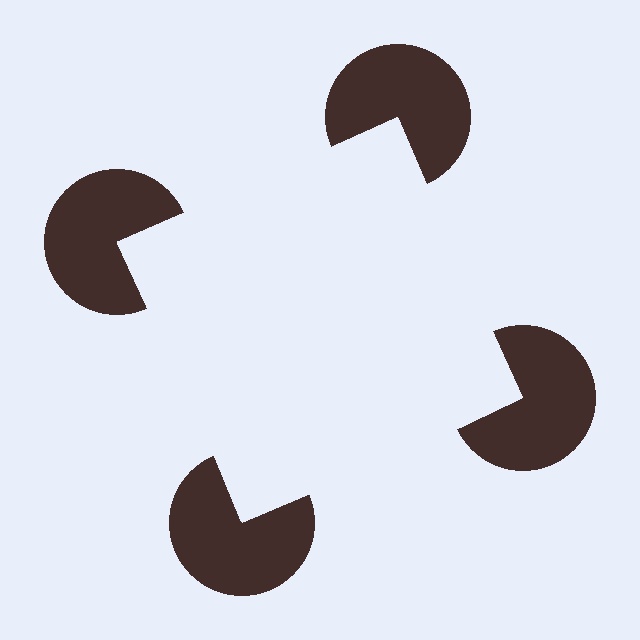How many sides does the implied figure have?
4 sides.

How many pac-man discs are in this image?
There are 4 — one at each vertex of the illusory square.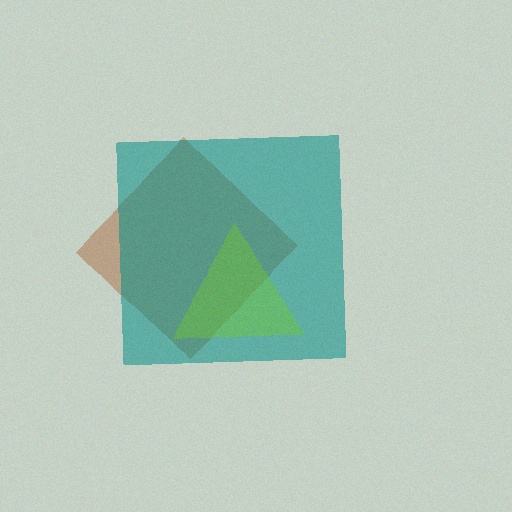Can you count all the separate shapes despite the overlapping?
Yes, there are 3 separate shapes.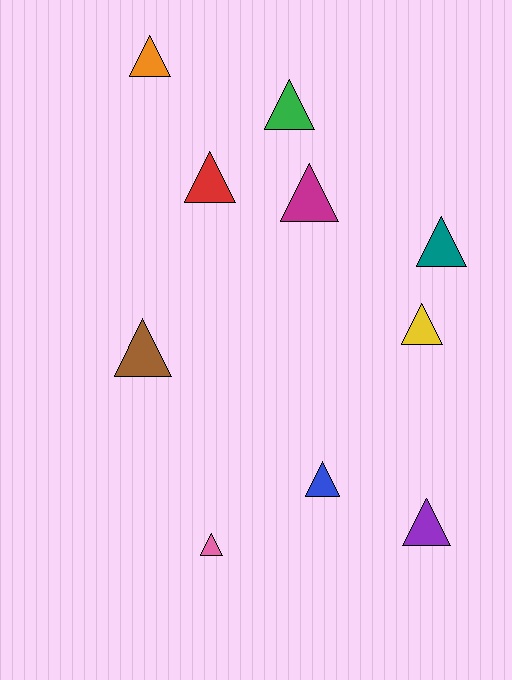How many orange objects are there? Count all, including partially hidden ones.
There is 1 orange object.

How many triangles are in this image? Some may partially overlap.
There are 10 triangles.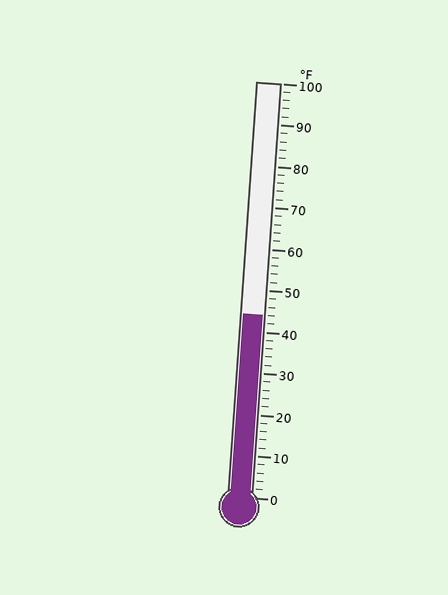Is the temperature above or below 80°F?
The temperature is below 80°F.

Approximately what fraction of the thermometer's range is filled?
The thermometer is filled to approximately 45% of its range.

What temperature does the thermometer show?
The thermometer shows approximately 44°F.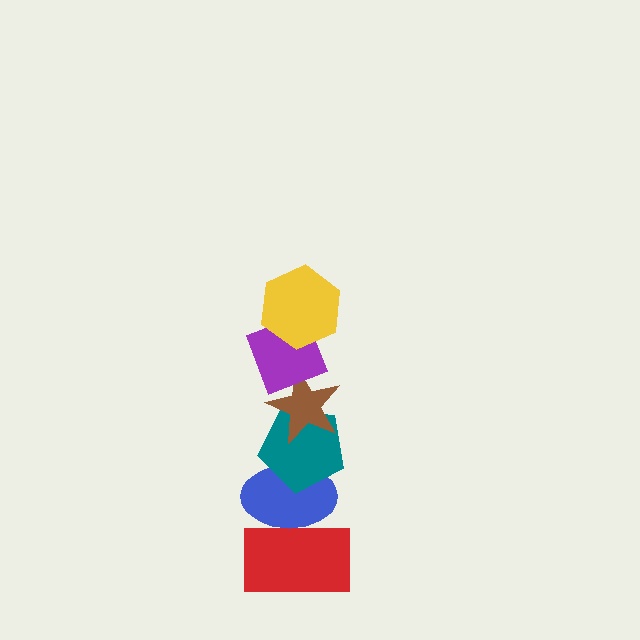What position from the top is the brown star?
The brown star is 3rd from the top.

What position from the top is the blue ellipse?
The blue ellipse is 5th from the top.